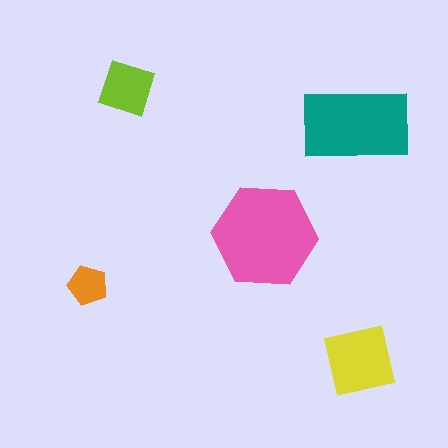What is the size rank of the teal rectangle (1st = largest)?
2nd.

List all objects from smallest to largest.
The orange pentagon, the lime diamond, the yellow square, the teal rectangle, the pink hexagon.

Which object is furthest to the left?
The orange pentagon is leftmost.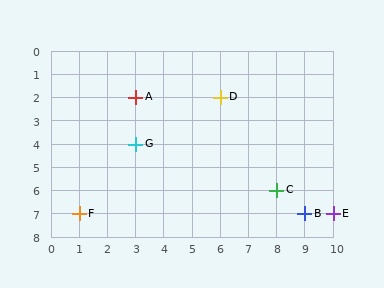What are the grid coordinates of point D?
Point D is at grid coordinates (6, 2).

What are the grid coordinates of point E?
Point E is at grid coordinates (10, 7).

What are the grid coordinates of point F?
Point F is at grid coordinates (1, 7).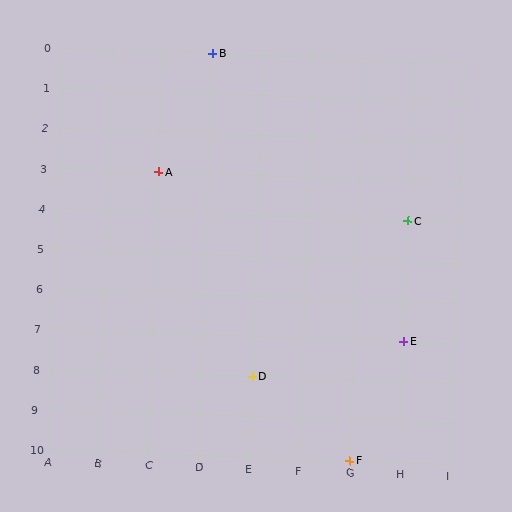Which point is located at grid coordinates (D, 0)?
Point B is at (D, 0).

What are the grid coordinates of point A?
Point A is at grid coordinates (C, 3).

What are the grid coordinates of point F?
Point F is at grid coordinates (G, 10).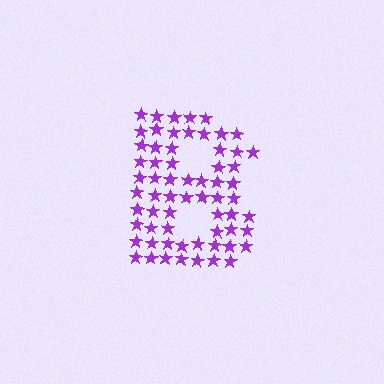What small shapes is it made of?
It is made of small stars.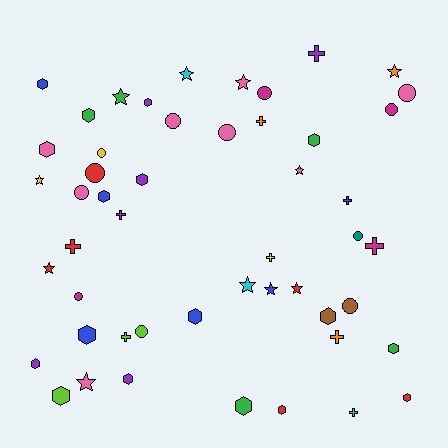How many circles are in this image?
There are 12 circles.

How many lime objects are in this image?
There are 3 lime objects.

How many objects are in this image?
There are 50 objects.